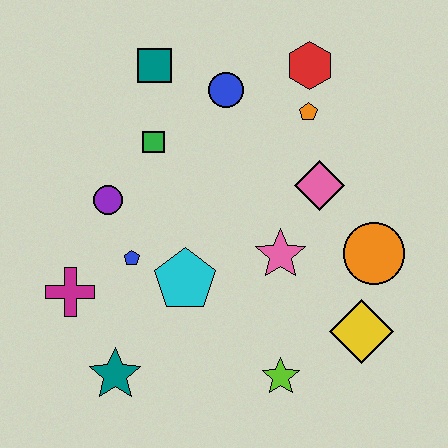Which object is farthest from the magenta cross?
The red hexagon is farthest from the magenta cross.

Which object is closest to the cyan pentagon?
The blue pentagon is closest to the cyan pentagon.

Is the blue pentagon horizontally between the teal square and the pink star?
No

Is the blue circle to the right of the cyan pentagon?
Yes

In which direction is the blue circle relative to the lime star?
The blue circle is above the lime star.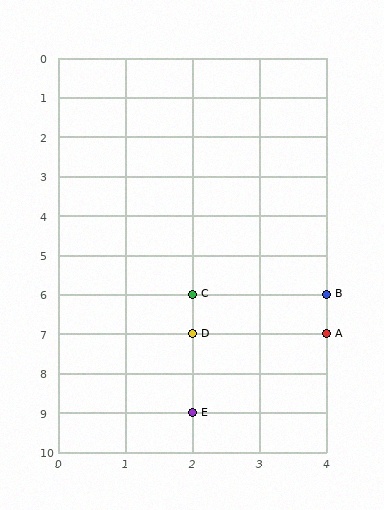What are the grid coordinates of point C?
Point C is at grid coordinates (2, 6).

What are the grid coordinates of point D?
Point D is at grid coordinates (2, 7).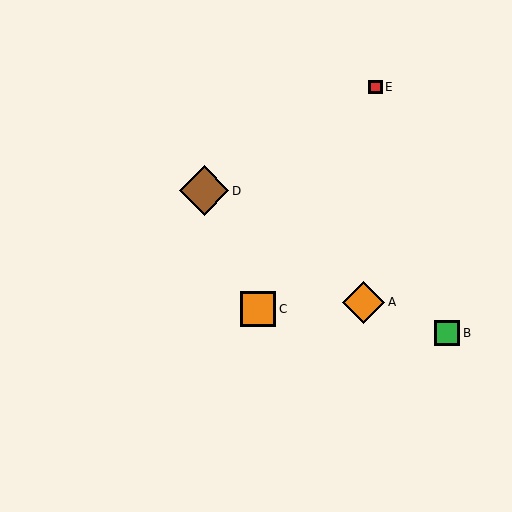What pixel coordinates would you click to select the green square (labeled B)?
Click at (447, 333) to select the green square B.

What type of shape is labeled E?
Shape E is a red square.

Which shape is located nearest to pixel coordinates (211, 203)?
The brown diamond (labeled D) at (204, 191) is nearest to that location.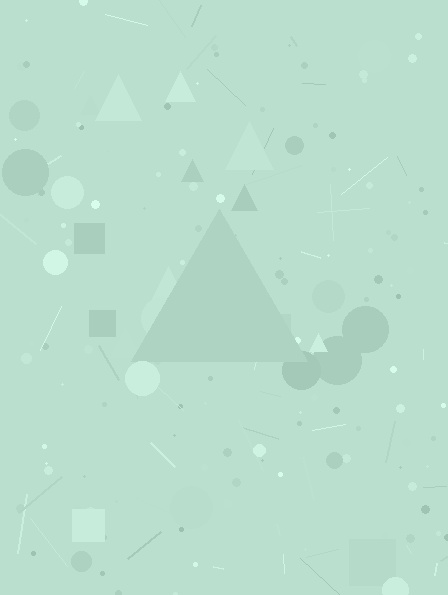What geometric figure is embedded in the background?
A triangle is embedded in the background.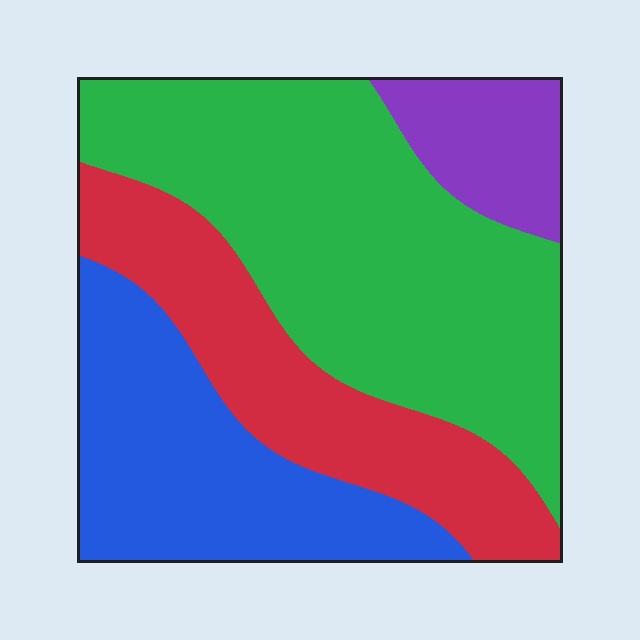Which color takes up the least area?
Purple, at roughly 10%.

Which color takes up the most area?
Green, at roughly 45%.